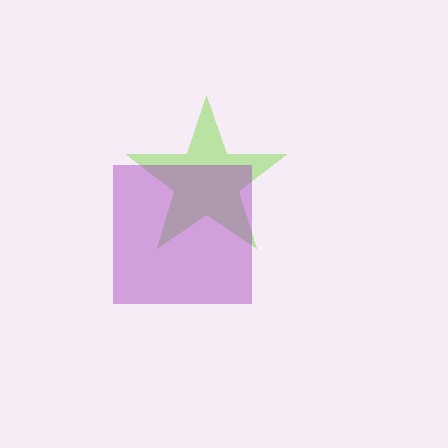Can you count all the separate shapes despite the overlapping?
Yes, there are 2 separate shapes.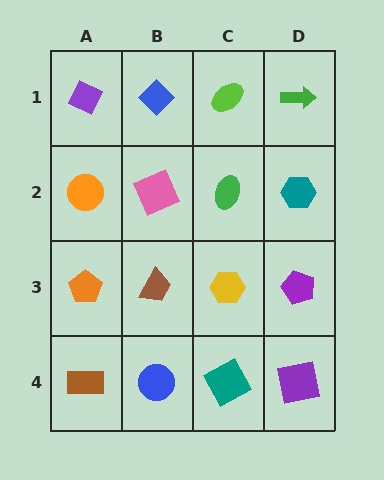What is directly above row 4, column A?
An orange pentagon.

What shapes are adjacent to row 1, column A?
An orange circle (row 2, column A), a blue diamond (row 1, column B).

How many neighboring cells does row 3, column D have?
3.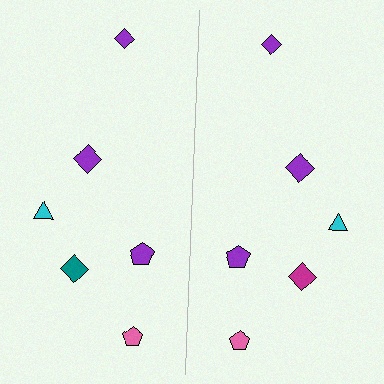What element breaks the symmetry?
The magenta diamond on the right side breaks the symmetry — its mirror counterpart is teal.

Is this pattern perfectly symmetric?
No, the pattern is not perfectly symmetric. The magenta diamond on the right side breaks the symmetry — its mirror counterpart is teal.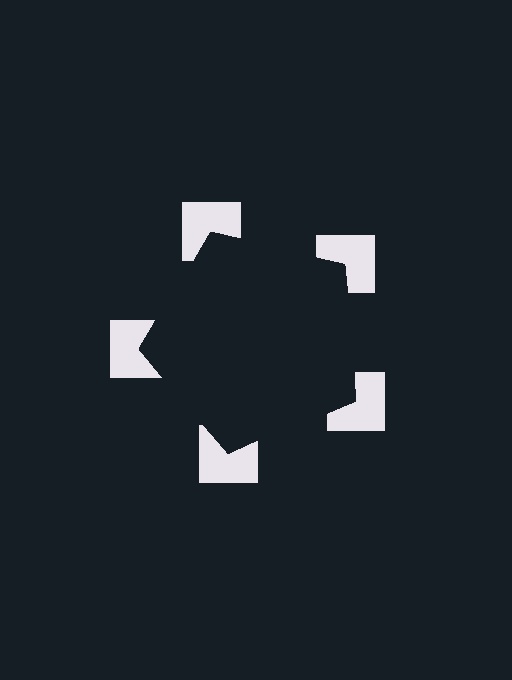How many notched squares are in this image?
There are 5 — one at each vertex of the illusory pentagon.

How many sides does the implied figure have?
5 sides.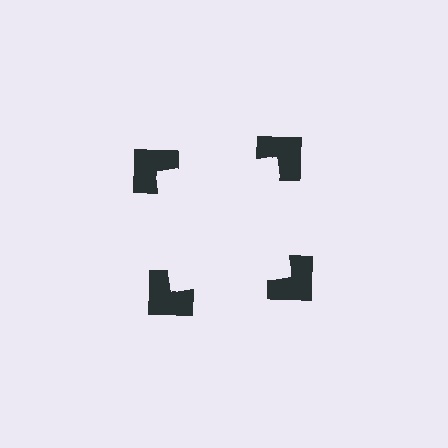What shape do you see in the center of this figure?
An illusory square — its edges are inferred from the aligned wedge cuts in the notched squares, not physically drawn.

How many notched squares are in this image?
There are 4 — one at each vertex of the illusory square.